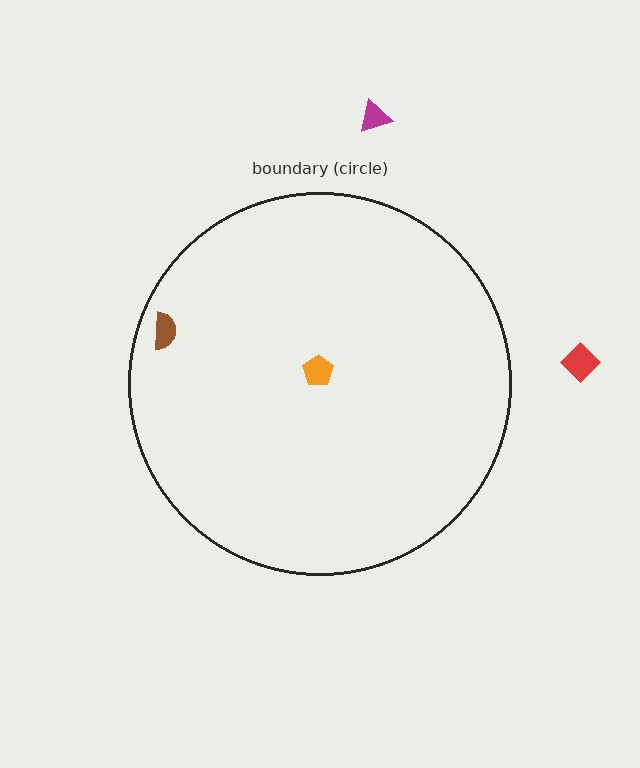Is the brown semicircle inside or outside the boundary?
Inside.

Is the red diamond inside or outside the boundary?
Outside.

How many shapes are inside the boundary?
2 inside, 2 outside.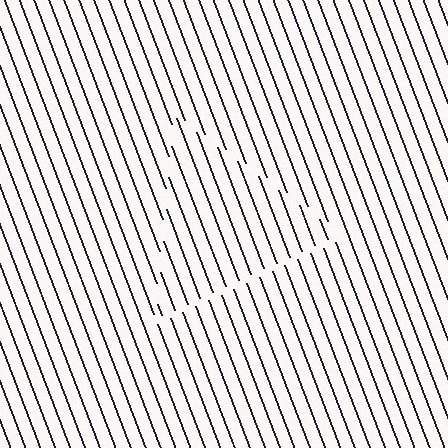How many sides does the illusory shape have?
3 sides — the line-ends trace a triangle.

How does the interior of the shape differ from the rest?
The interior of the shape contains the same grating, shifted by half a period — the contour is defined by the phase discontinuity where line-ends from the inner and outer gratings abut.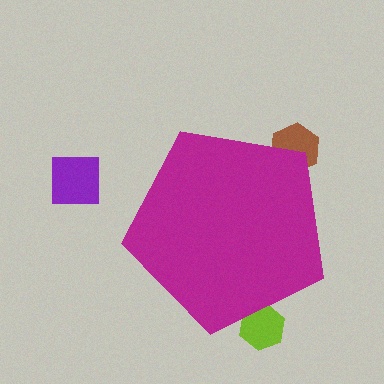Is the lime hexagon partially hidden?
Yes, the lime hexagon is partially hidden behind the magenta pentagon.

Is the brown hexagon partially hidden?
Yes, the brown hexagon is partially hidden behind the magenta pentagon.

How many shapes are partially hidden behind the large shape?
2 shapes are partially hidden.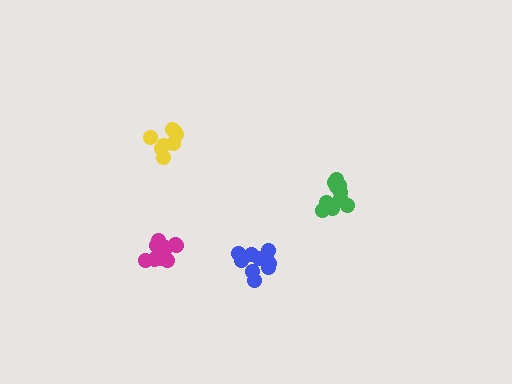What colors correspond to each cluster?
The clusters are colored: yellow, blue, green, magenta.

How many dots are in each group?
Group 1: 8 dots, Group 2: 10 dots, Group 3: 11 dots, Group 4: 13 dots (42 total).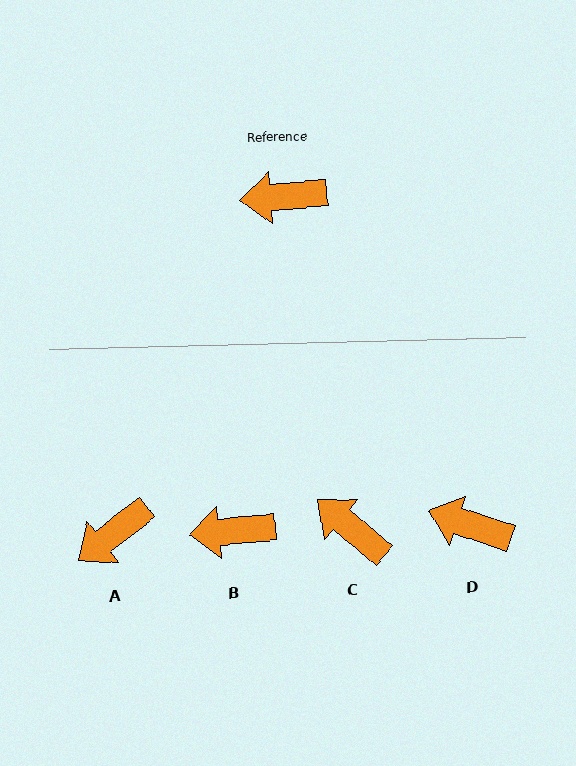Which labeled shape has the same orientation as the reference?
B.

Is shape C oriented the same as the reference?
No, it is off by about 45 degrees.